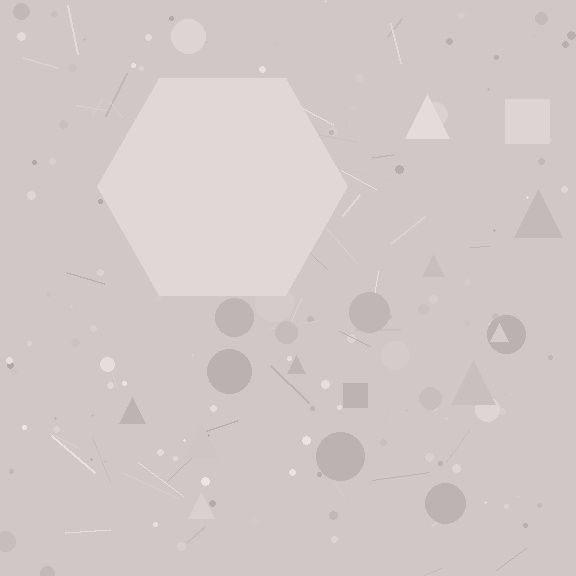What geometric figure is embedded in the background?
A hexagon is embedded in the background.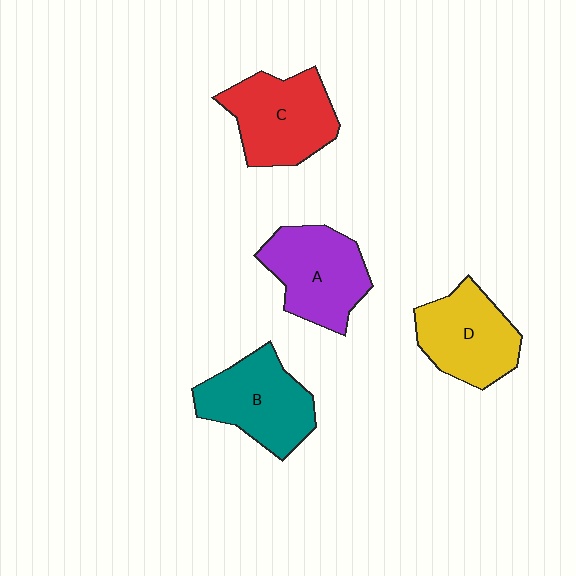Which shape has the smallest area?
Shape D (yellow).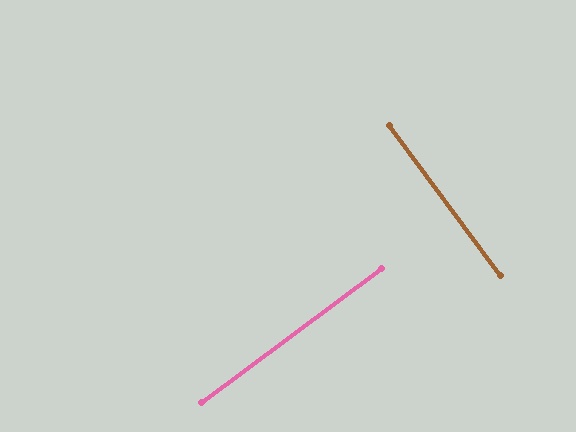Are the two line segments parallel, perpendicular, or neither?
Perpendicular — they meet at approximately 89°.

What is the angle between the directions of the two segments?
Approximately 89 degrees.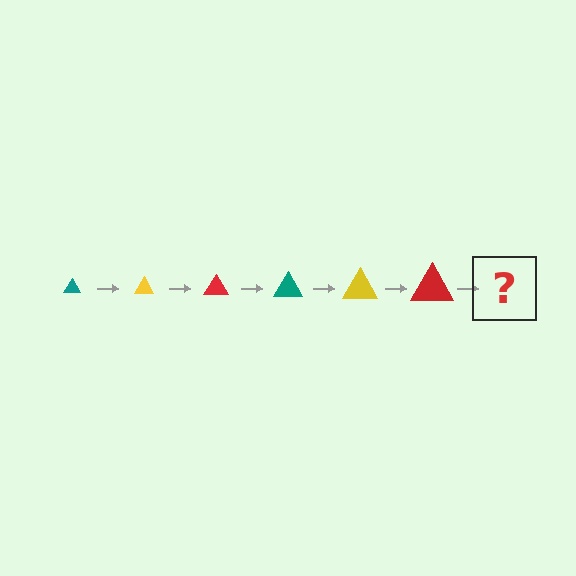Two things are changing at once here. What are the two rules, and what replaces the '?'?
The two rules are that the triangle grows larger each step and the color cycles through teal, yellow, and red. The '?' should be a teal triangle, larger than the previous one.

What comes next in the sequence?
The next element should be a teal triangle, larger than the previous one.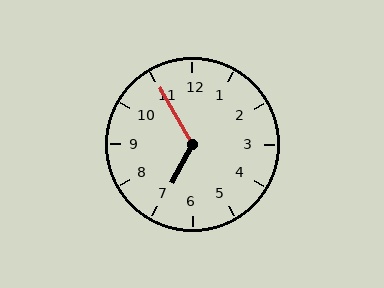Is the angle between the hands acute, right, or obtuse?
It is obtuse.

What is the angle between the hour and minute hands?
Approximately 122 degrees.